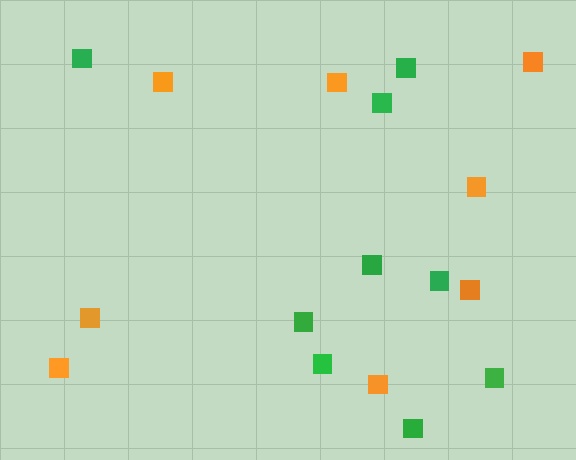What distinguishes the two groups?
There are 2 groups: one group of green squares (9) and one group of orange squares (8).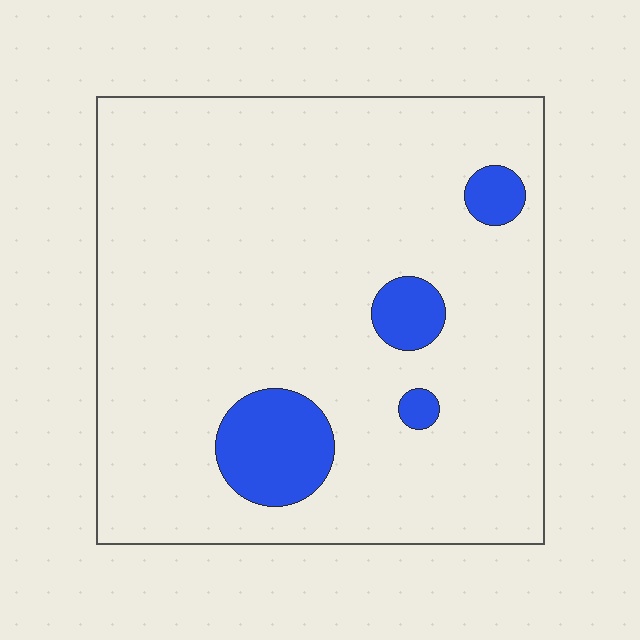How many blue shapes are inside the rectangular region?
4.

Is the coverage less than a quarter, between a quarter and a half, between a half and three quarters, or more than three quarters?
Less than a quarter.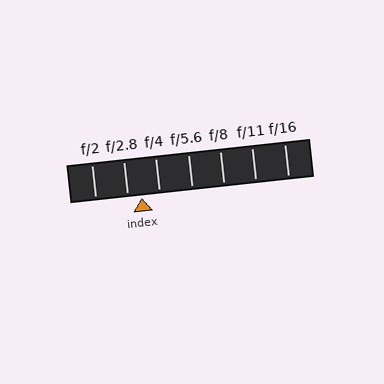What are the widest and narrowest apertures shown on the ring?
The widest aperture shown is f/2 and the narrowest is f/16.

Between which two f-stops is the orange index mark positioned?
The index mark is between f/2.8 and f/4.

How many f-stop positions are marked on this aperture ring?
There are 7 f-stop positions marked.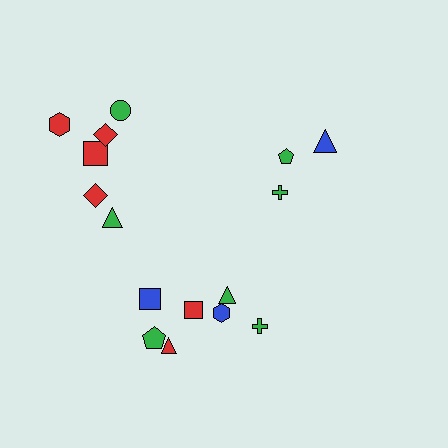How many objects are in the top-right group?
There are 3 objects.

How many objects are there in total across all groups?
There are 16 objects.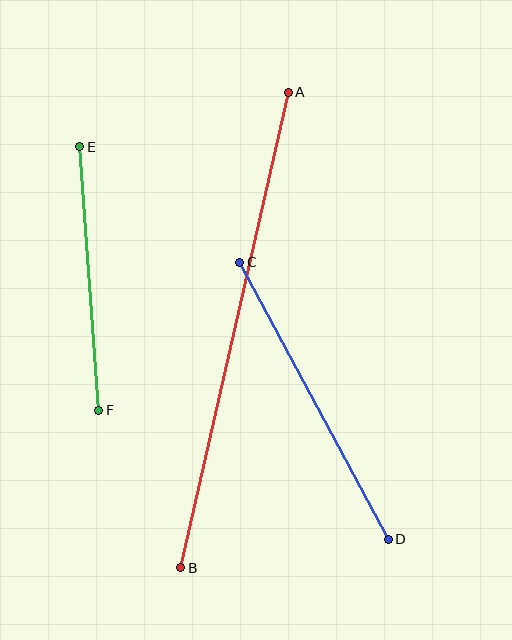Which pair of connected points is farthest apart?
Points A and B are farthest apart.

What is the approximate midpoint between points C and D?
The midpoint is at approximately (314, 401) pixels.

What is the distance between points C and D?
The distance is approximately 314 pixels.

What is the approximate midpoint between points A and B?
The midpoint is at approximately (234, 330) pixels.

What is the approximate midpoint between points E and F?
The midpoint is at approximately (89, 278) pixels.